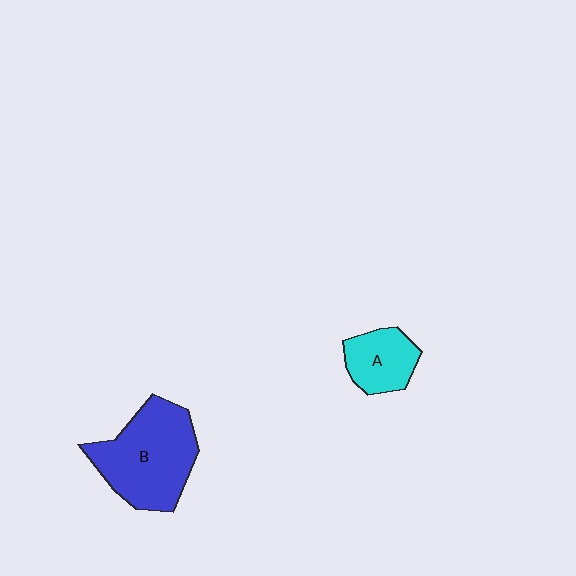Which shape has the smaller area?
Shape A (cyan).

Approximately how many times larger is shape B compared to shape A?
Approximately 2.1 times.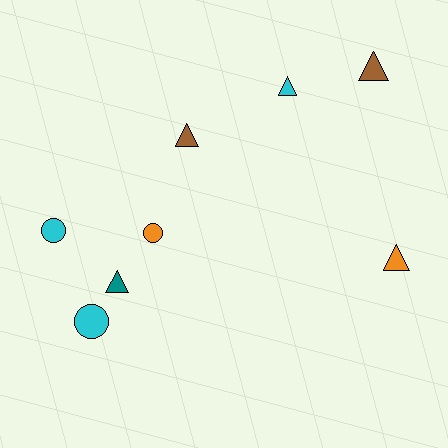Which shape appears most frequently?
Triangle, with 5 objects.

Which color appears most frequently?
Cyan, with 3 objects.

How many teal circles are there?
There are no teal circles.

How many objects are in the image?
There are 8 objects.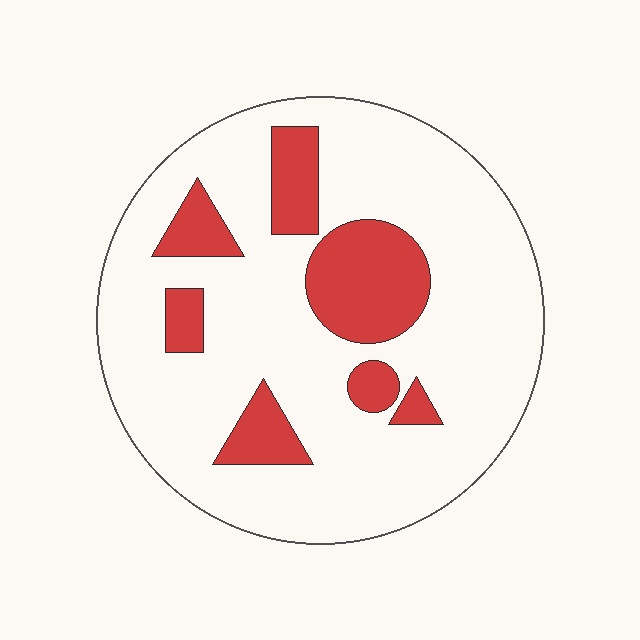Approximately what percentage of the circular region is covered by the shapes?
Approximately 20%.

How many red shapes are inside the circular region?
7.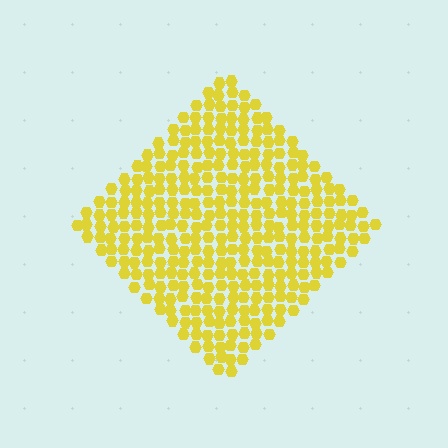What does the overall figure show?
The overall figure shows a diamond.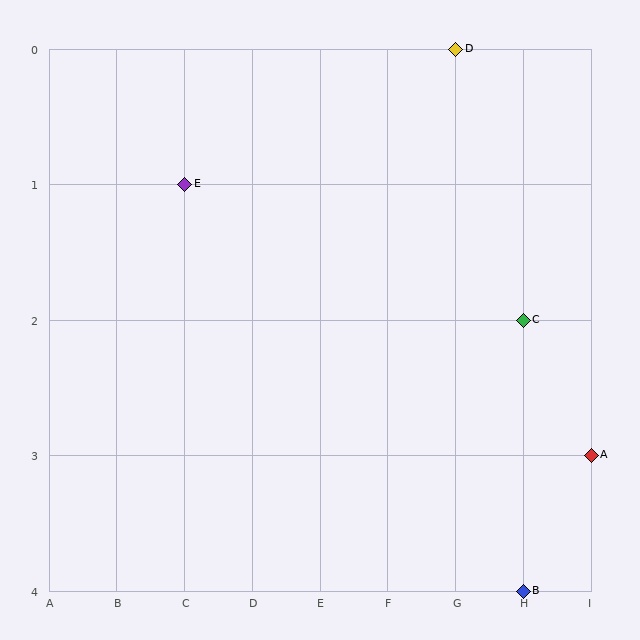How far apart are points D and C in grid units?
Points D and C are 1 column and 2 rows apart (about 2.2 grid units diagonally).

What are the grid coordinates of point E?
Point E is at grid coordinates (C, 1).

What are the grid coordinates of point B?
Point B is at grid coordinates (H, 4).